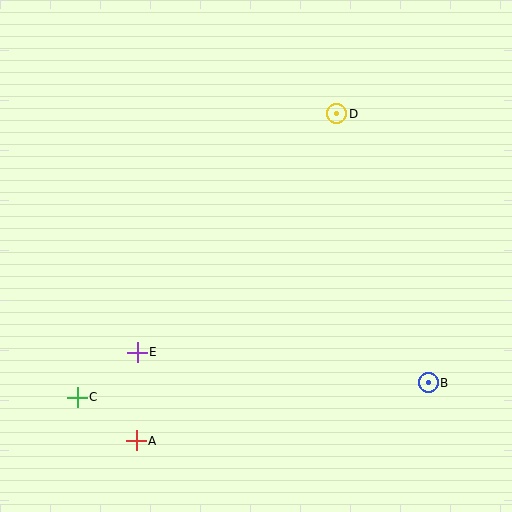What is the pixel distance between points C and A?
The distance between C and A is 73 pixels.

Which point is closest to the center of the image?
Point E at (137, 352) is closest to the center.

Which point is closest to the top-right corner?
Point D is closest to the top-right corner.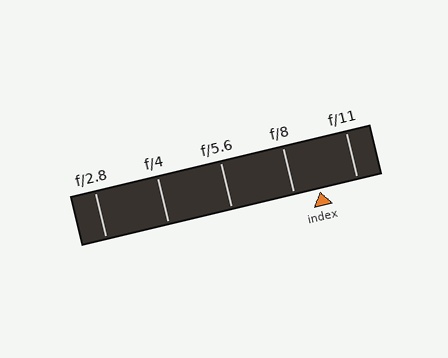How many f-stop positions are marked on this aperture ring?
There are 5 f-stop positions marked.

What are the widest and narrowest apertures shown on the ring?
The widest aperture shown is f/2.8 and the narrowest is f/11.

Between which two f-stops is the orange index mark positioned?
The index mark is between f/8 and f/11.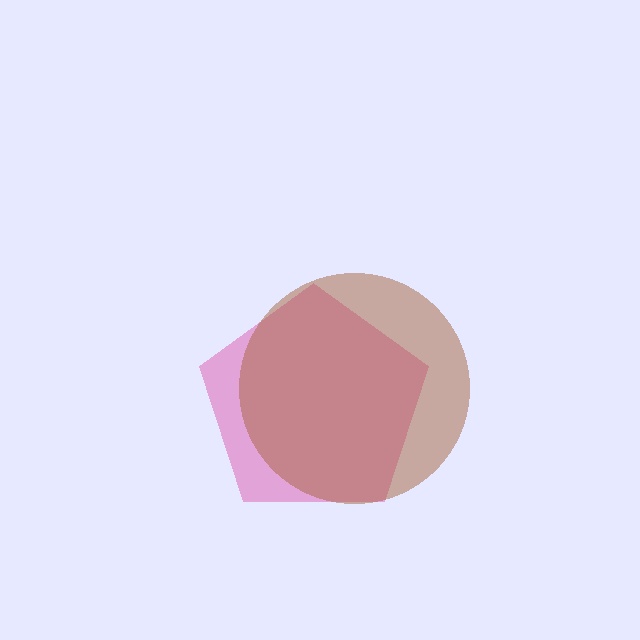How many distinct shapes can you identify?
There are 2 distinct shapes: a pink pentagon, a brown circle.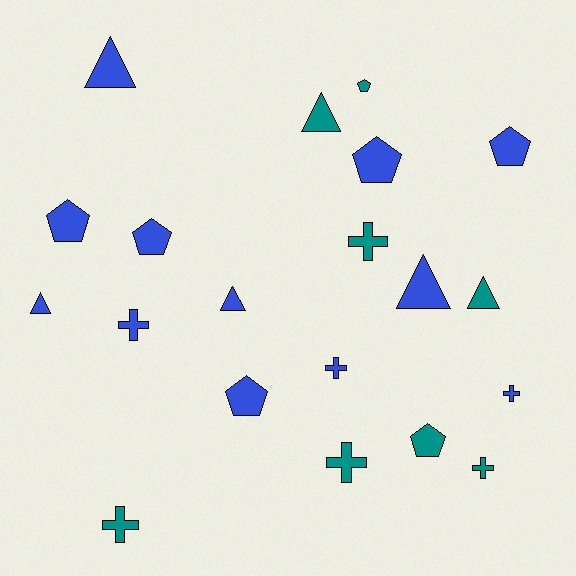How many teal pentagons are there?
There are 2 teal pentagons.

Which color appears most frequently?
Blue, with 12 objects.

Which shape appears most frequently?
Pentagon, with 7 objects.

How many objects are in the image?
There are 20 objects.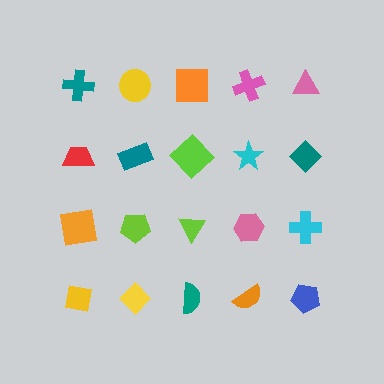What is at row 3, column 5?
A cyan cross.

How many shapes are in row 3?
5 shapes.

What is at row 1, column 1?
A teal cross.